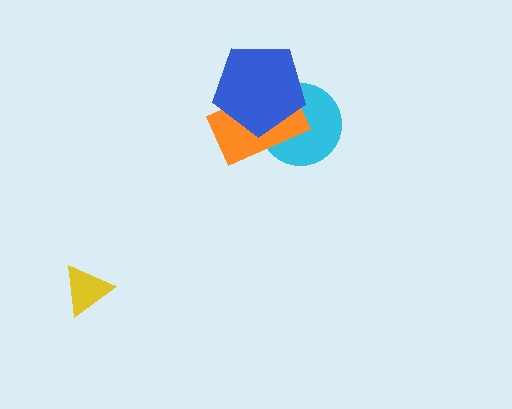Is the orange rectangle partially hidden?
Yes, it is partially covered by another shape.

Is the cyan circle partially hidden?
Yes, it is partially covered by another shape.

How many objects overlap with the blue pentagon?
2 objects overlap with the blue pentagon.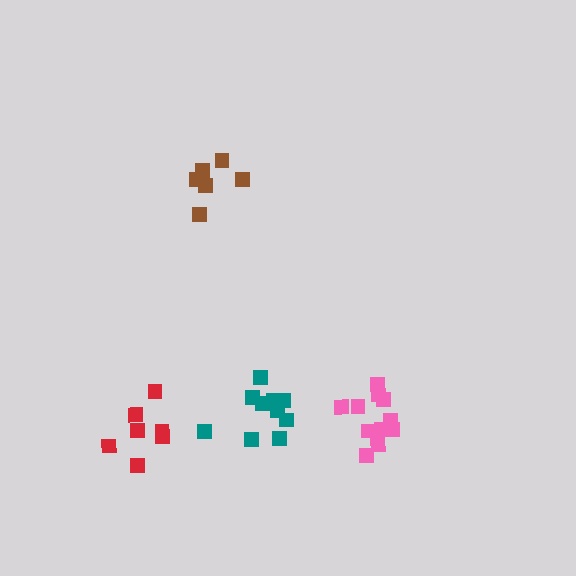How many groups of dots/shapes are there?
There are 4 groups.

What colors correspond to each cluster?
The clusters are colored: teal, red, brown, pink.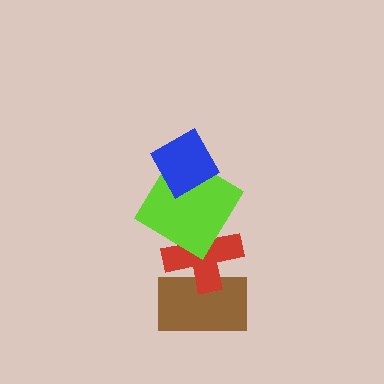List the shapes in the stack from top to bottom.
From top to bottom: the blue diamond, the lime diamond, the red cross, the brown rectangle.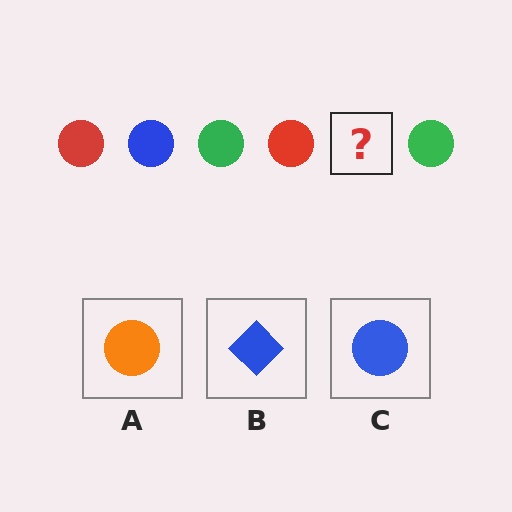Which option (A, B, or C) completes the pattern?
C.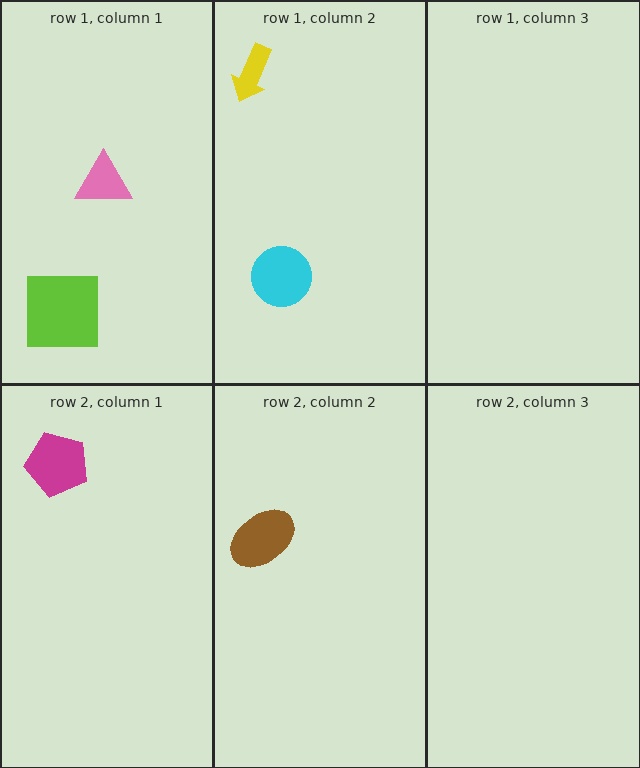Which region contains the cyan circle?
The row 1, column 2 region.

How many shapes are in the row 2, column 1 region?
1.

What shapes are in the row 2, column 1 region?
The magenta pentagon.